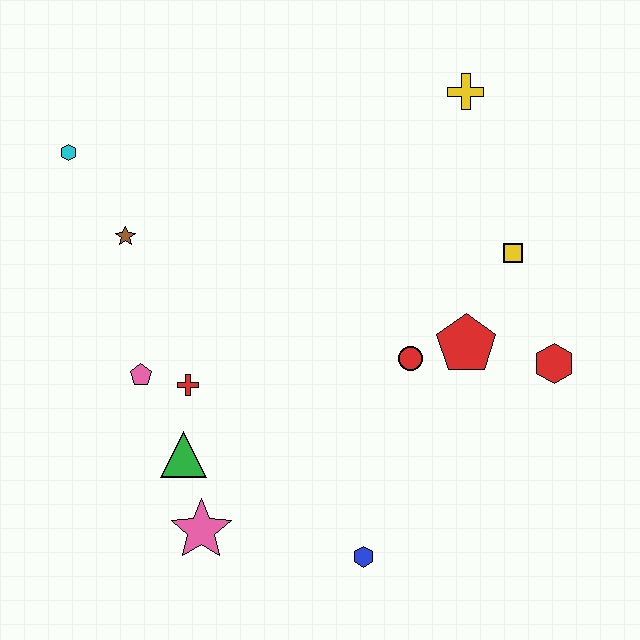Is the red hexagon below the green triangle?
No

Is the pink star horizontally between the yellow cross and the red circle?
No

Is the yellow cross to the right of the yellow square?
No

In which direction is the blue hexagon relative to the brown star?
The blue hexagon is below the brown star.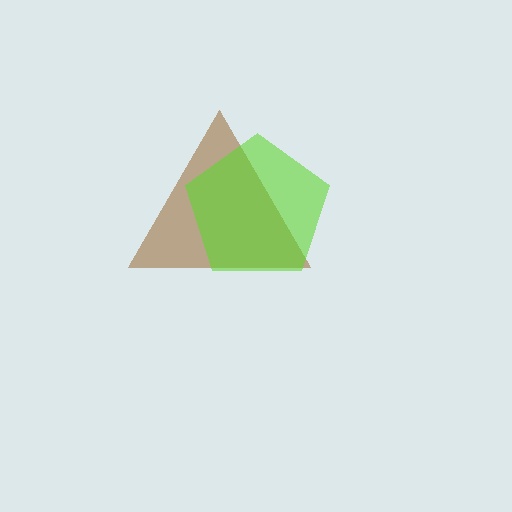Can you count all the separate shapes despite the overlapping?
Yes, there are 2 separate shapes.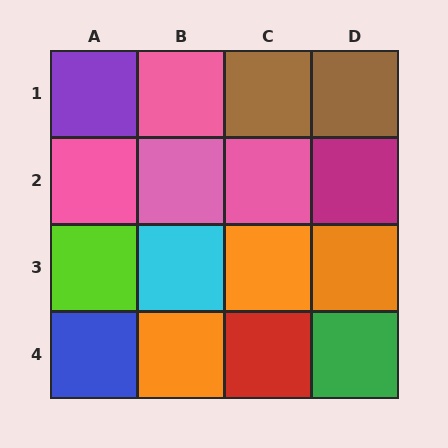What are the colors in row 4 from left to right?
Blue, orange, red, green.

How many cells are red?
1 cell is red.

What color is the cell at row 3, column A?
Lime.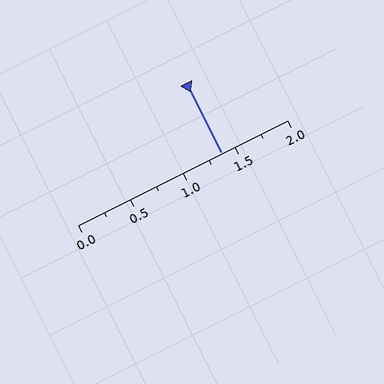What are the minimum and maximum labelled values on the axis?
The axis runs from 0.0 to 2.0.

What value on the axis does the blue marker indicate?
The marker indicates approximately 1.38.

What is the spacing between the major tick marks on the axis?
The major ticks are spaced 0.5 apart.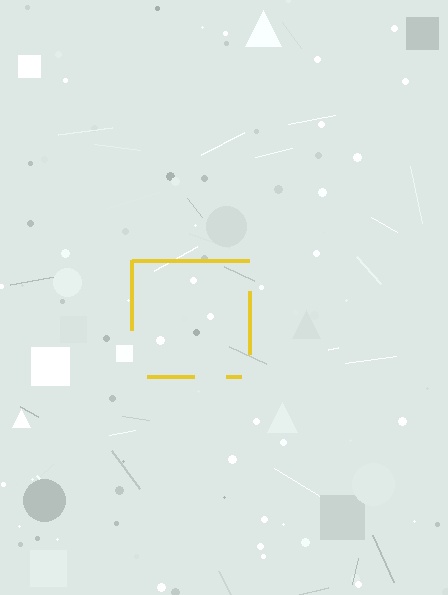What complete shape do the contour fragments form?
The contour fragments form a square.